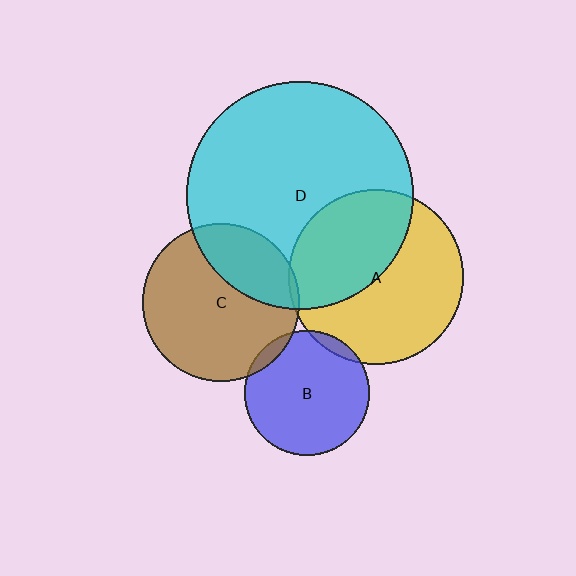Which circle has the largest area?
Circle D (cyan).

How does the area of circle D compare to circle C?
Approximately 2.1 times.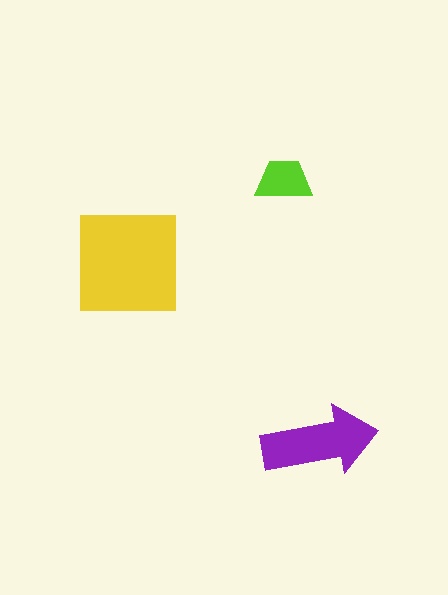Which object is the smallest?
The lime trapezoid.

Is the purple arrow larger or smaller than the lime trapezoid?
Larger.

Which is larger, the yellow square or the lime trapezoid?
The yellow square.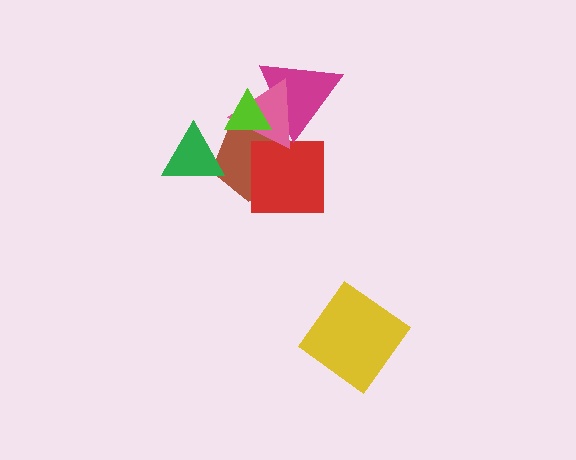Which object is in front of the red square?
The pink triangle is in front of the red square.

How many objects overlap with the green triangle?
1 object overlaps with the green triangle.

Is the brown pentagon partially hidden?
Yes, it is partially covered by another shape.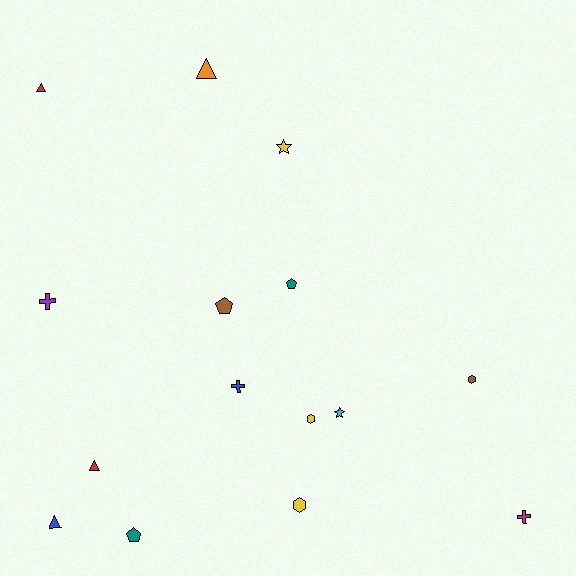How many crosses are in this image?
There are 3 crosses.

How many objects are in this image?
There are 15 objects.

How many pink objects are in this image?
There are no pink objects.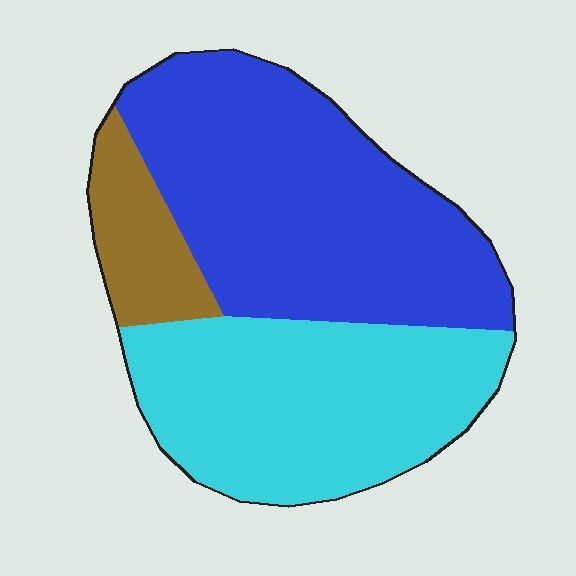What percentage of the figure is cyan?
Cyan covers around 40% of the figure.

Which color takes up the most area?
Blue, at roughly 50%.